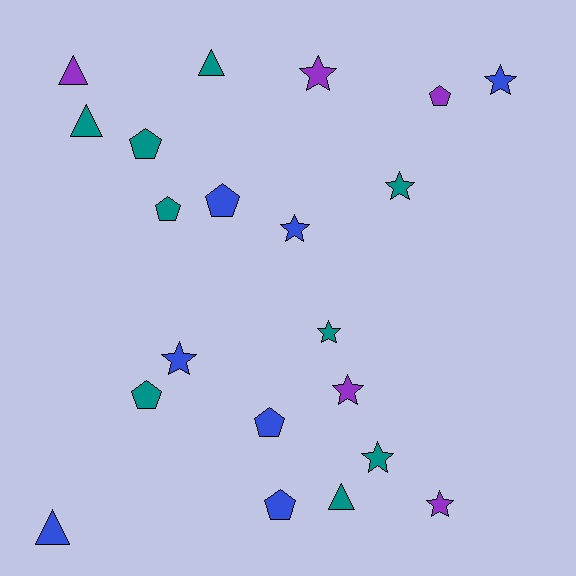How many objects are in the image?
There are 21 objects.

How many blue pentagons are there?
There are 3 blue pentagons.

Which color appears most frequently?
Teal, with 9 objects.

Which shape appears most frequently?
Star, with 9 objects.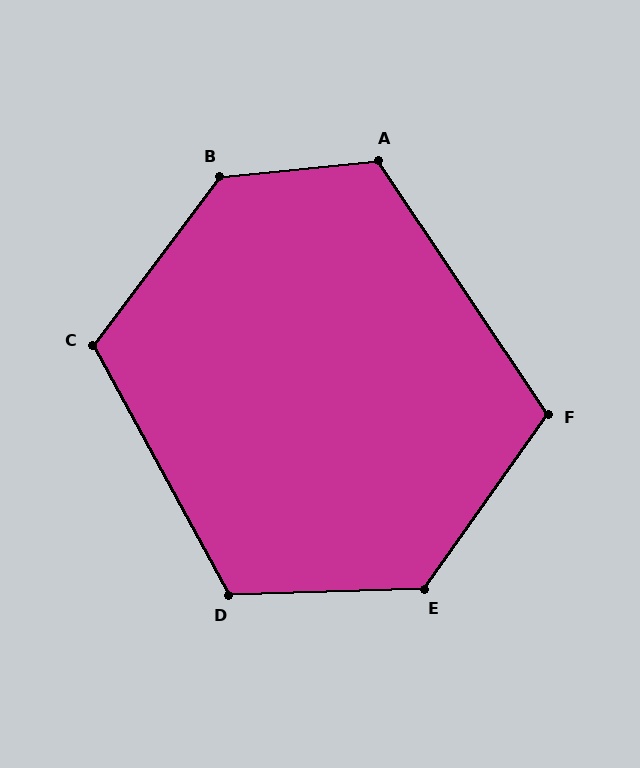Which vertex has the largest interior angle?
B, at approximately 133 degrees.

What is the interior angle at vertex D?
Approximately 117 degrees (obtuse).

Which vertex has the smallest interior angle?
F, at approximately 111 degrees.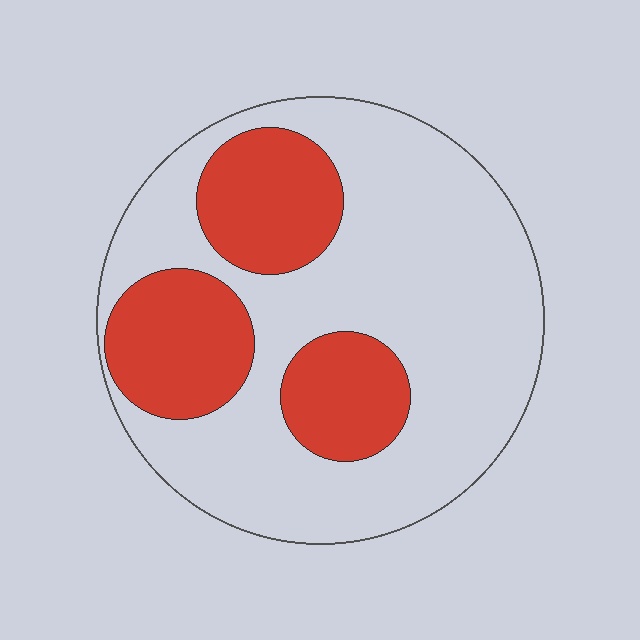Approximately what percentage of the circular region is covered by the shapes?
Approximately 30%.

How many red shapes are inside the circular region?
3.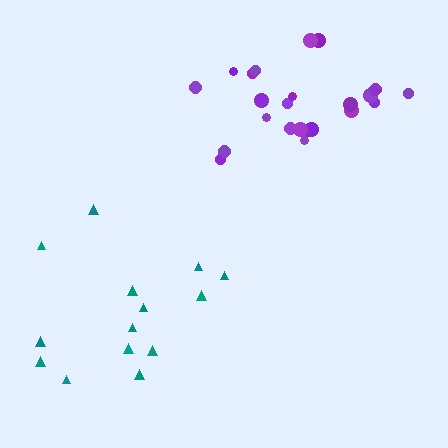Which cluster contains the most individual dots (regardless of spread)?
Purple (23).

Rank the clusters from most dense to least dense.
purple, teal.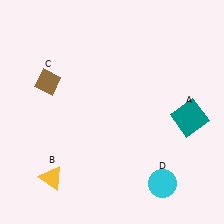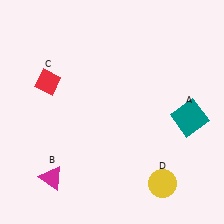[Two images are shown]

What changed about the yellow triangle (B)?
In Image 1, B is yellow. In Image 2, it changed to magenta.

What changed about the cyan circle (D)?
In Image 1, D is cyan. In Image 2, it changed to yellow.